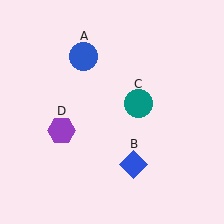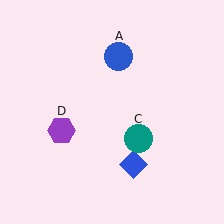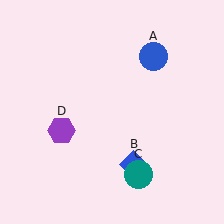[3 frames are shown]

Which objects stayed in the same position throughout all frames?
Blue diamond (object B) and purple hexagon (object D) remained stationary.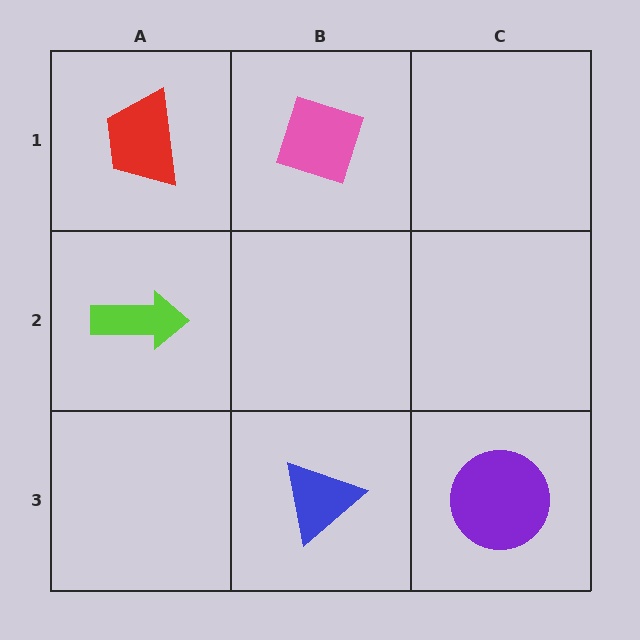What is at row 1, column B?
A pink diamond.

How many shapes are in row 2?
1 shape.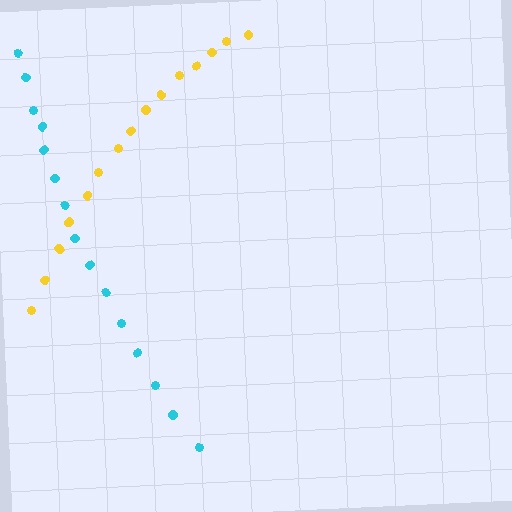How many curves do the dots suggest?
There are 2 distinct paths.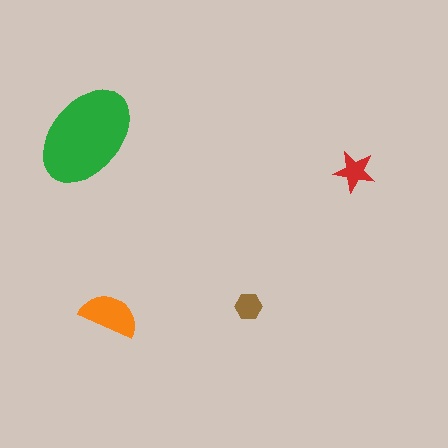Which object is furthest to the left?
The green ellipse is leftmost.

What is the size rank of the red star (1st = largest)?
3rd.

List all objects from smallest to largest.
The brown hexagon, the red star, the orange semicircle, the green ellipse.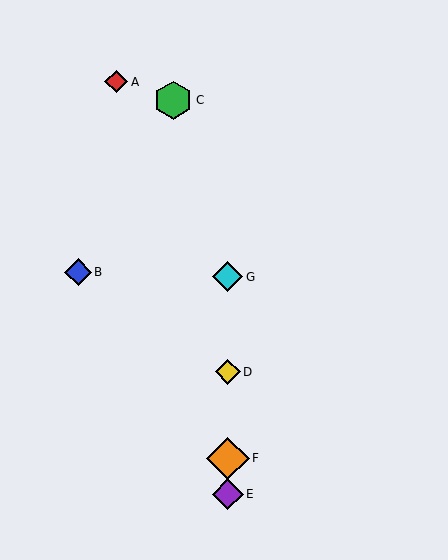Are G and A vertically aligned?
No, G is at x≈228 and A is at x≈116.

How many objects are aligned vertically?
4 objects (D, E, F, G) are aligned vertically.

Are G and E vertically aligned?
Yes, both are at x≈228.